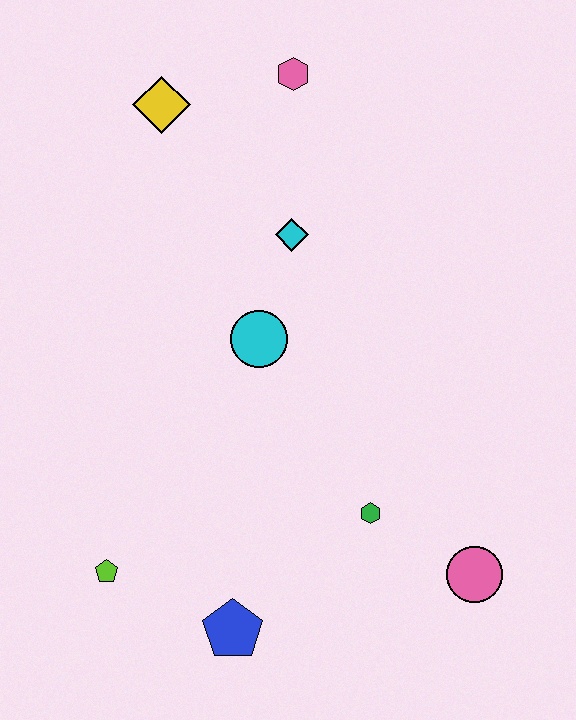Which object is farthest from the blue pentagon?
The pink hexagon is farthest from the blue pentagon.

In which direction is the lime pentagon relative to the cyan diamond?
The lime pentagon is below the cyan diamond.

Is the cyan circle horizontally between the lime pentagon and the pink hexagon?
Yes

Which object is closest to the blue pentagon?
The lime pentagon is closest to the blue pentagon.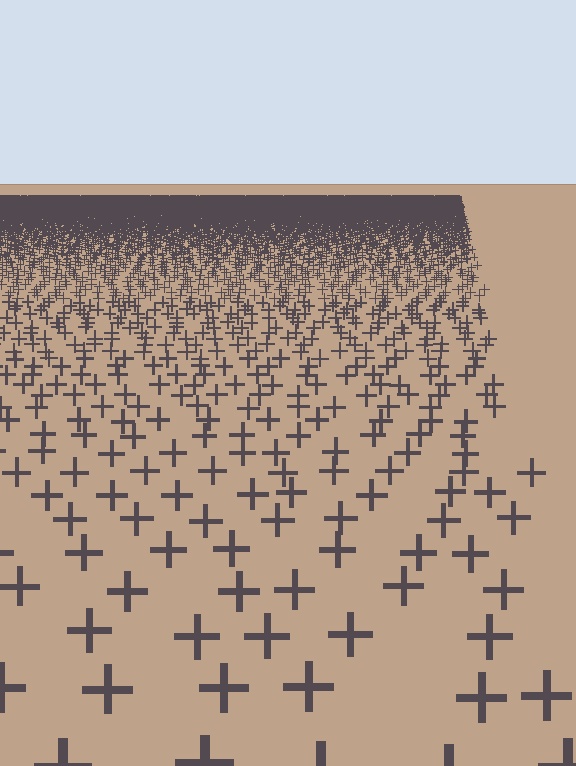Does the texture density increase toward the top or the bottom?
Density increases toward the top.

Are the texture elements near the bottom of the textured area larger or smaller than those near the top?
Larger. Near the bottom, elements are closer to the viewer and appear at a bigger on-screen size.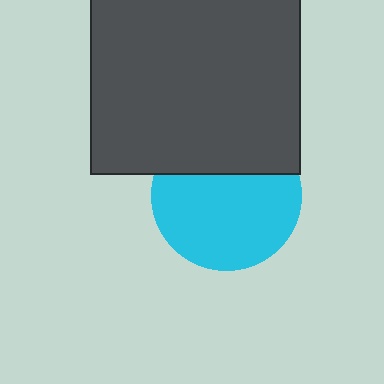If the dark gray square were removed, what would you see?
You would see the complete cyan circle.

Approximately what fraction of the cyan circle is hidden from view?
Roughly 33% of the cyan circle is hidden behind the dark gray square.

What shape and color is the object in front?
The object in front is a dark gray square.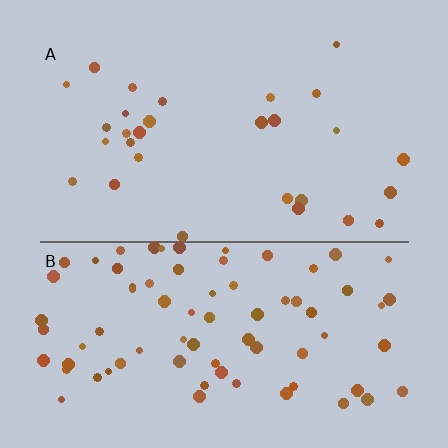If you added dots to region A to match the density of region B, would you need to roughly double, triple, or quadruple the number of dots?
Approximately triple.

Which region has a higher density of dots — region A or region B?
B (the bottom).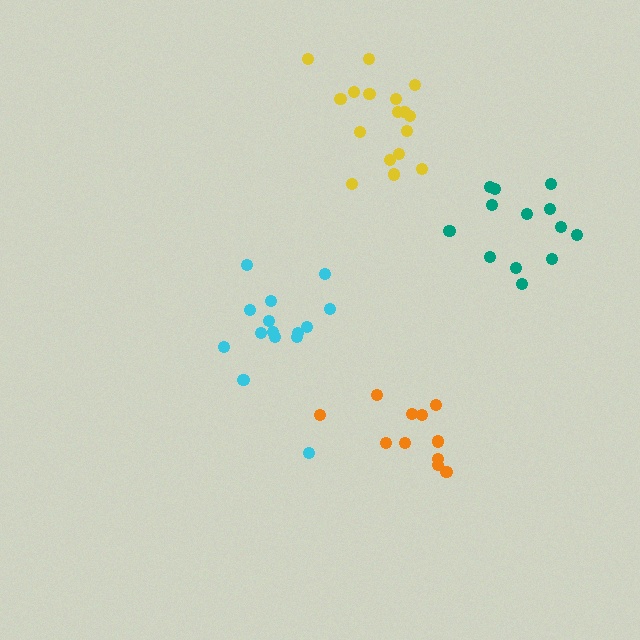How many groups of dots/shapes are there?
There are 4 groups.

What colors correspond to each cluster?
The clusters are colored: teal, yellow, cyan, orange.